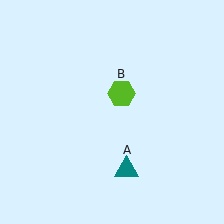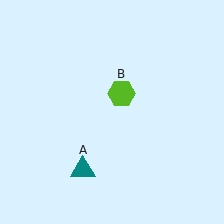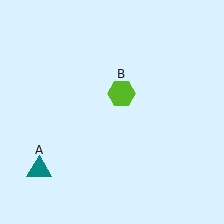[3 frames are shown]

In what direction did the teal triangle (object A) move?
The teal triangle (object A) moved left.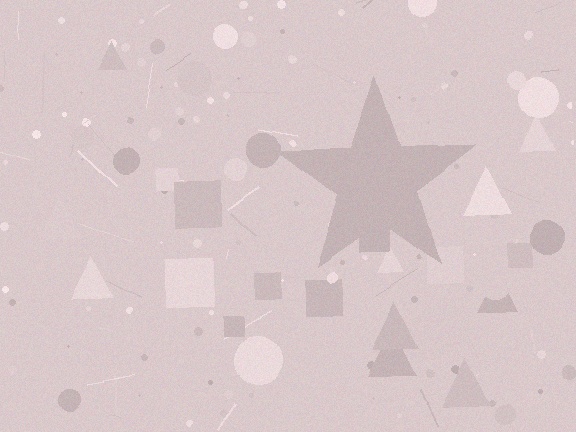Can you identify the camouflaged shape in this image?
The camouflaged shape is a star.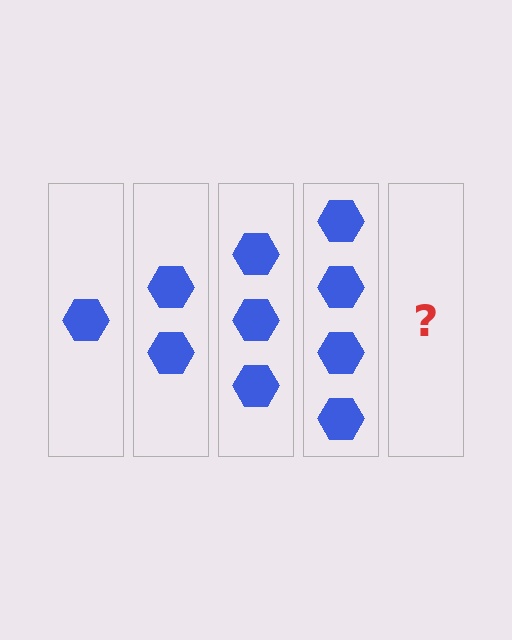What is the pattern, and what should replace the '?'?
The pattern is that each step adds one more hexagon. The '?' should be 5 hexagons.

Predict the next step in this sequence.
The next step is 5 hexagons.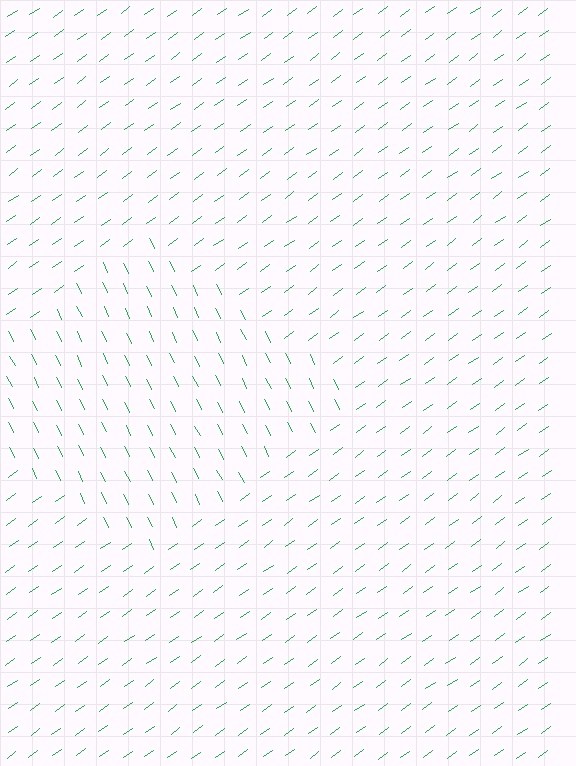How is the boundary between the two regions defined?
The boundary is defined purely by a change in line orientation (approximately 80 degrees difference). All lines are the same color and thickness.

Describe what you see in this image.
The image is filled with small green line segments. A diamond region in the image has lines oriented differently from the surrounding lines, creating a visible texture boundary.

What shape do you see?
I see a diamond.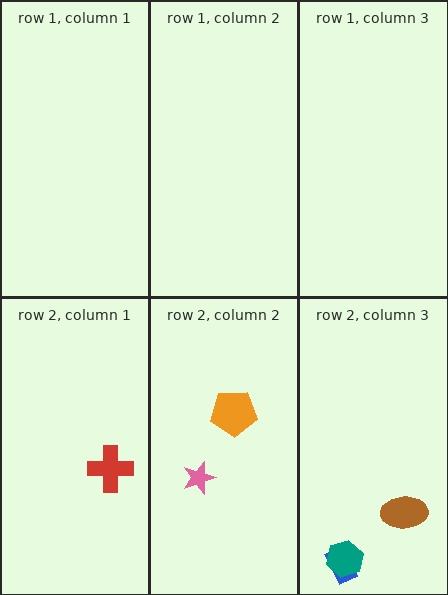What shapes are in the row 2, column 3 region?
The blue rectangle, the teal hexagon, the brown ellipse.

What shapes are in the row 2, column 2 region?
The pink star, the orange pentagon.